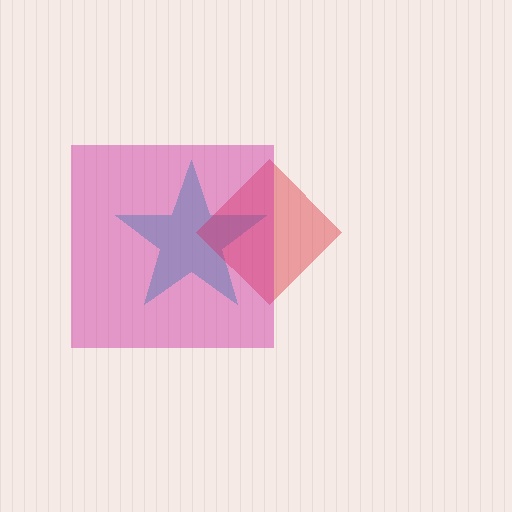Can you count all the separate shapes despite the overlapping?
Yes, there are 3 separate shapes.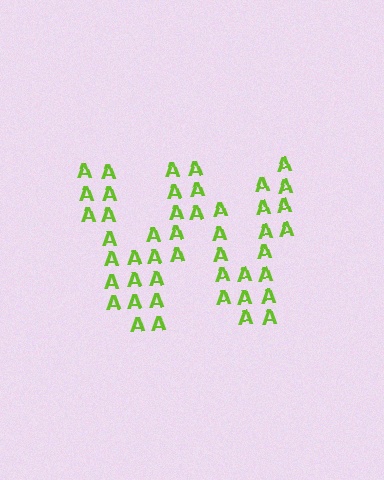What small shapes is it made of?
It is made of small letter A's.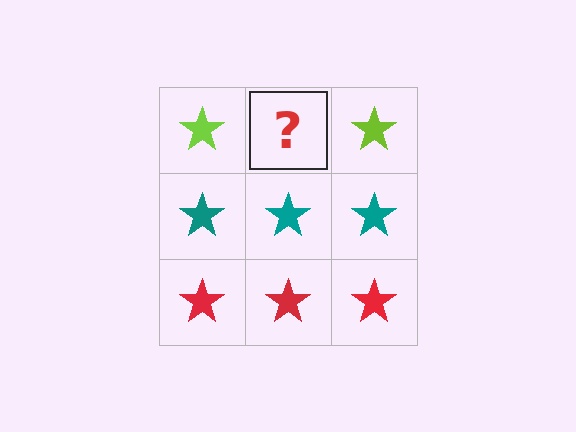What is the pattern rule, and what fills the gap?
The rule is that each row has a consistent color. The gap should be filled with a lime star.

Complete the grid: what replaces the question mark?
The question mark should be replaced with a lime star.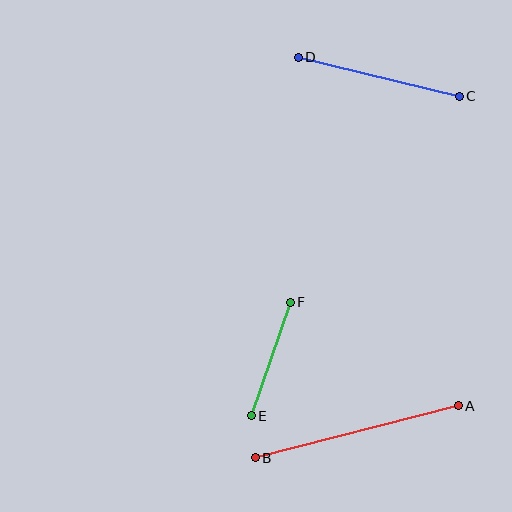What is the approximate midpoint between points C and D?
The midpoint is at approximately (379, 77) pixels.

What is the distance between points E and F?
The distance is approximately 120 pixels.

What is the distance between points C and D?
The distance is approximately 166 pixels.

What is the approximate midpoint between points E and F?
The midpoint is at approximately (271, 359) pixels.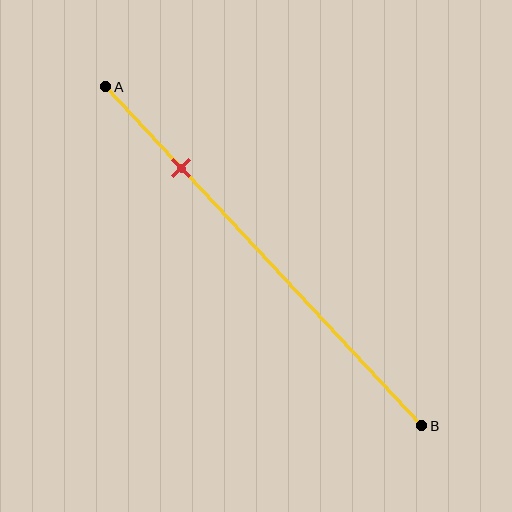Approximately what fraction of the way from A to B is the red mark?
The red mark is approximately 25% of the way from A to B.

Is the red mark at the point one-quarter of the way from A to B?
Yes, the mark is approximately at the one-quarter point.